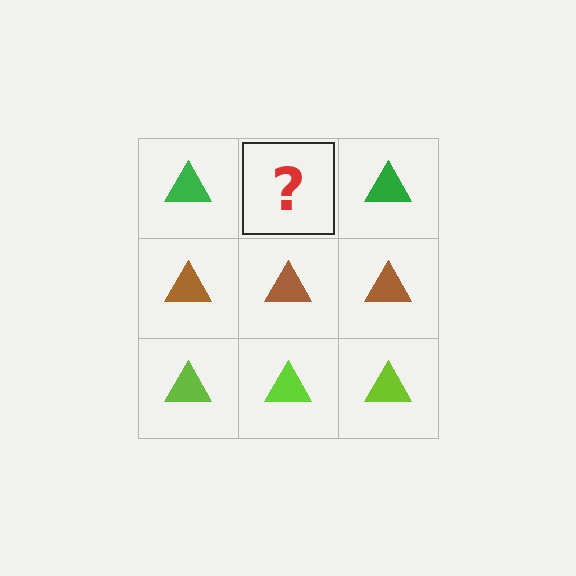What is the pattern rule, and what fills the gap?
The rule is that each row has a consistent color. The gap should be filled with a green triangle.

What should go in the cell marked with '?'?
The missing cell should contain a green triangle.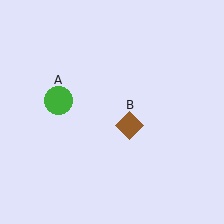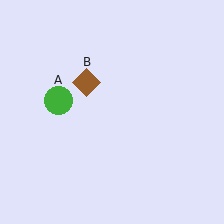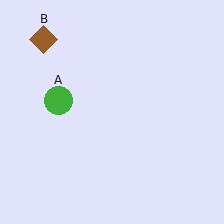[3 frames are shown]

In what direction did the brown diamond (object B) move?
The brown diamond (object B) moved up and to the left.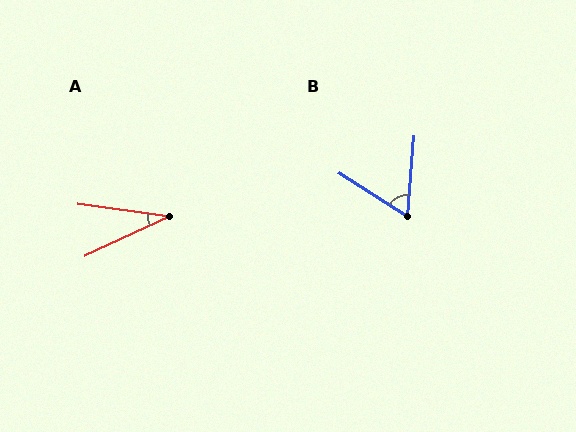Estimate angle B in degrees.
Approximately 62 degrees.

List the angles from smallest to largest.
A (33°), B (62°).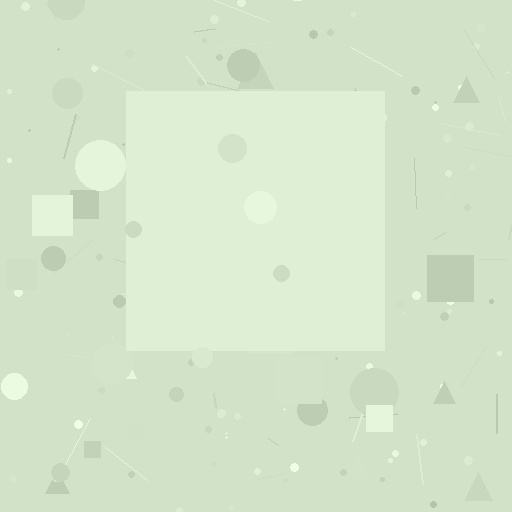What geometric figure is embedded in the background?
A square is embedded in the background.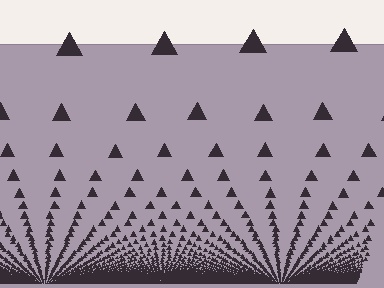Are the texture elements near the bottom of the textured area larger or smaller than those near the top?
Smaller. The gradient is inverted — elements near the bottom are smaller and denser.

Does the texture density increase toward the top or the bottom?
Density increases toward the bottom.